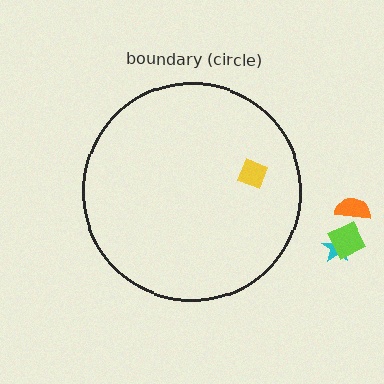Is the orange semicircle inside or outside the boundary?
Outside.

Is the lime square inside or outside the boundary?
Outside.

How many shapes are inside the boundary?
1 inside, 3 outside.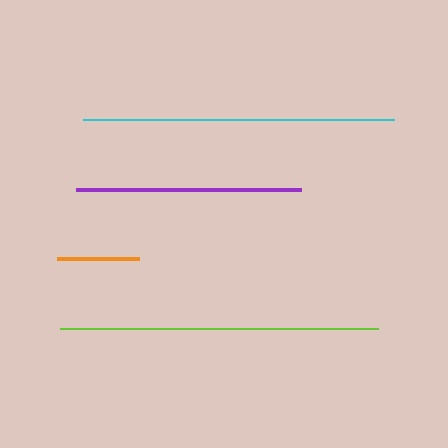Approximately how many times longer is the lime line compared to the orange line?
The lime line is approximately 3.9 times the length of the orange line.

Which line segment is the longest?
The lime line is the longest at approximately 318 pixels.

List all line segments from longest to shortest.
From longest to shortest: lime, cyan, purple, orange.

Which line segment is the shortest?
The orange line is the shortest at approximately 81 pixels.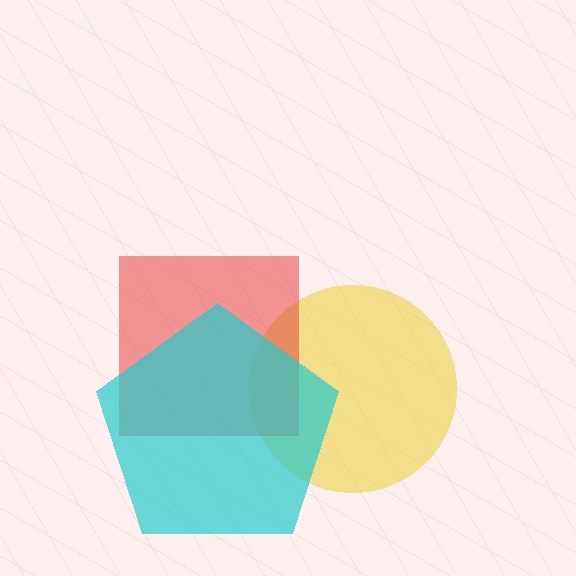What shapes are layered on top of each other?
The layered shapes are: a yellow circle, a red square, a cyan pentagon.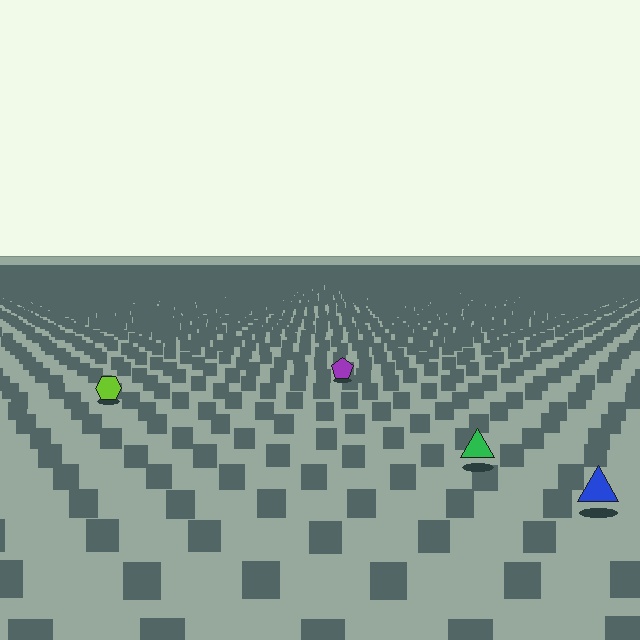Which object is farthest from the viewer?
The purple pentagon is farthest from the viewer. It appears smaller and the ground texture around it is denser.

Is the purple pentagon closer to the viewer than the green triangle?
No. The green triangle is closer — you can tell from the texture gradient: the ground texture is coarser near it.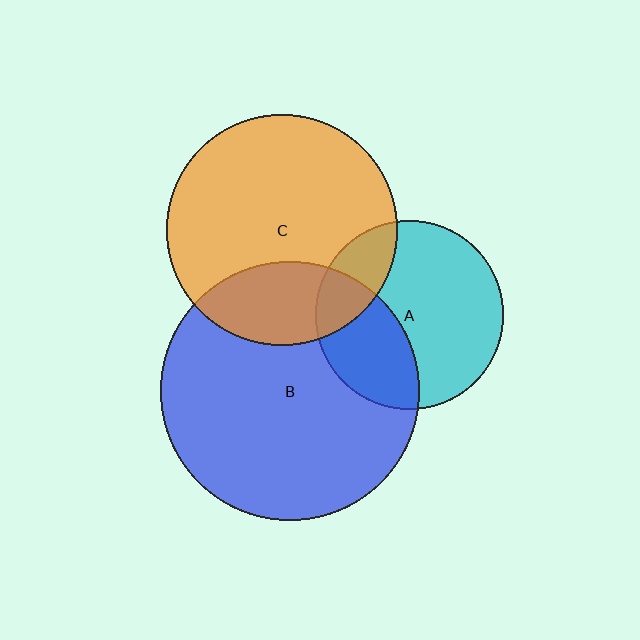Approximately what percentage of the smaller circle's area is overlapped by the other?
Approximately 25%.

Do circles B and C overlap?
Yes.